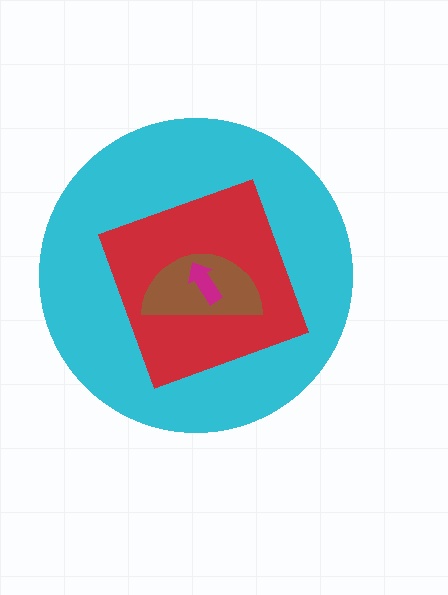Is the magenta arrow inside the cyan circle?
Yes.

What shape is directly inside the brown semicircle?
The magenta arrow.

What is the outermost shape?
The cyan circle.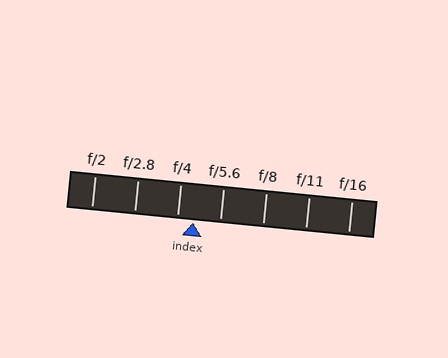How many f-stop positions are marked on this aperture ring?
There are 7 f-stop positions marked.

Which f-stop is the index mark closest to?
The index mark is closest to f/4.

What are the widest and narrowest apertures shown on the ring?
The widest aperture shown is f/2 and the narrowest is f/16.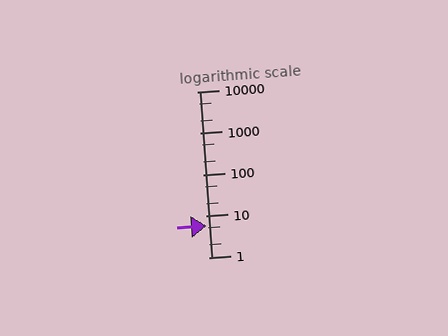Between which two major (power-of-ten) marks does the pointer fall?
The pointer is between 1 and 10.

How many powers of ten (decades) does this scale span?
The scale spans 4 decades, from 1 to 10000.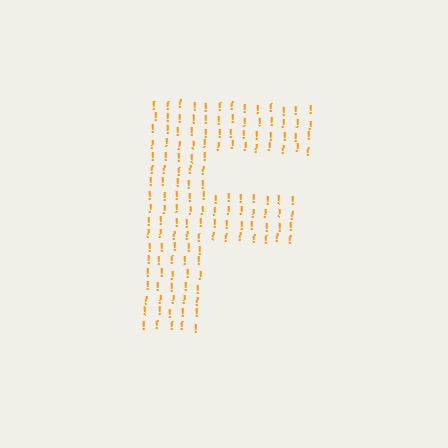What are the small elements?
The small elements are exclamation marks.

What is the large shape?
The large shape is the letter F.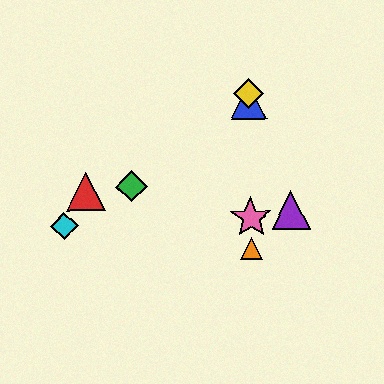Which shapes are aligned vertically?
The blue triangle, the yellow diamond, the orange triangle, the pink star are aligned vertically.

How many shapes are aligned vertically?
4 shapes (the blue triangle, the yellow diamond, the orange triangle, the pink star) are aligned vertically.